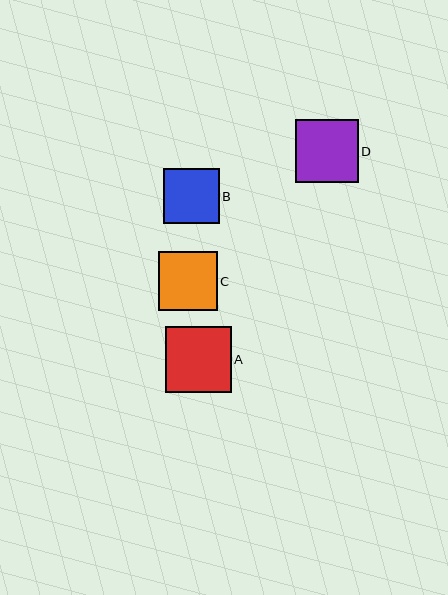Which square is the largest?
Square A is the largest with a size of approximately 66 pixels.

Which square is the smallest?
Square B is the smallest with a size of approximately 55 pixels.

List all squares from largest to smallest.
From largest to smallest: A, D, C, B.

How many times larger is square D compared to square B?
Square D is approximately 1.1 times the size of square B.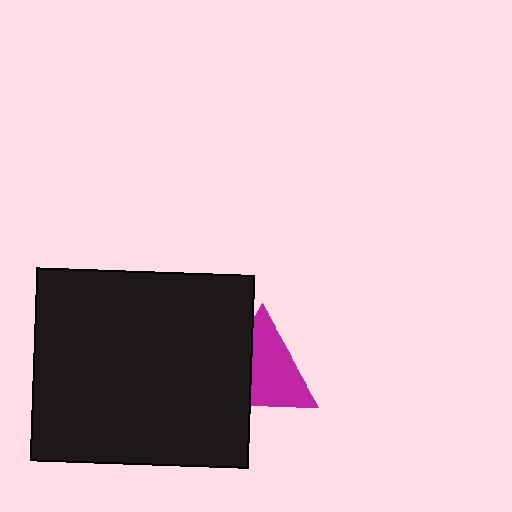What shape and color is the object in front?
The object in front is a black rectangle.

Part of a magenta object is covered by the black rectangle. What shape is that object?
It is a triangle.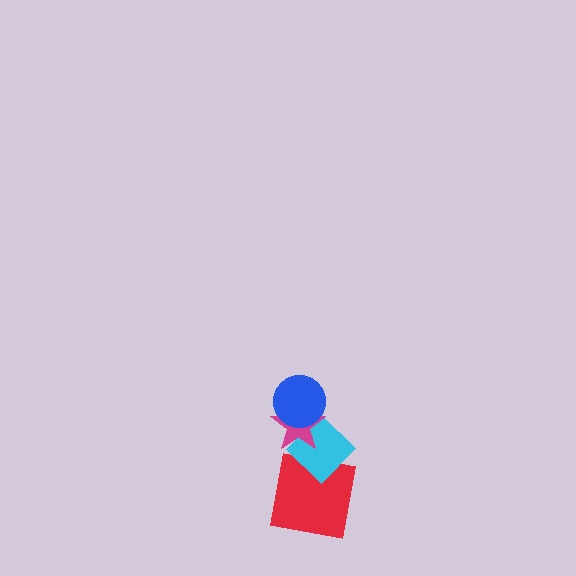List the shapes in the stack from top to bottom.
From top to bottom: the blue circle, the magenta star, the cyan diamond, the red square.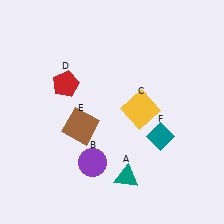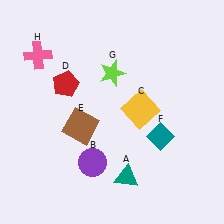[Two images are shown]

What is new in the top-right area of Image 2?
A lime star (G) was added in the top-right area of Image 2.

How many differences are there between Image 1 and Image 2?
There are 2 differences between the two images.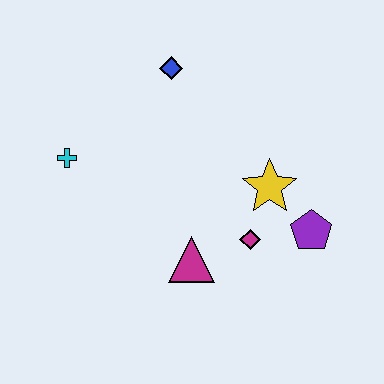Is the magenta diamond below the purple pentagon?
Yes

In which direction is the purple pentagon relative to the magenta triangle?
The purple pentagon is to the right of the magenta triangle.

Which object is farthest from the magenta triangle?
The blue diamond is farthest from the magenta triangle.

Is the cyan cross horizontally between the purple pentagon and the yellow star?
No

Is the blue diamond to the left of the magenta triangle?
Yes